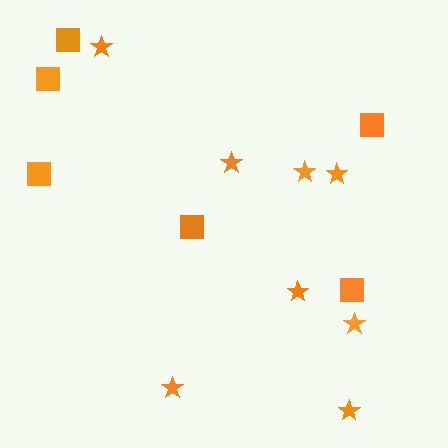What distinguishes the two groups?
There are 2 groups: one group of stars (8) and one group of squares (6).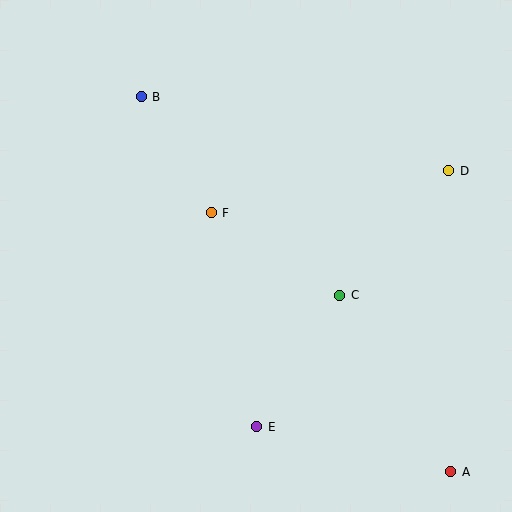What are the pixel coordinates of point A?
Point A is at (451, 472).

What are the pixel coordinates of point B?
Point B is at (141, 97).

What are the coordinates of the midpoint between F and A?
The midpoint between F and A is at (331, 342).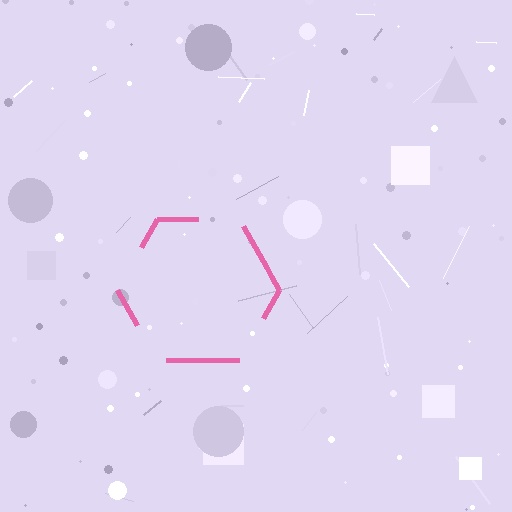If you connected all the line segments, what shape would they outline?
They would outline a hexagon.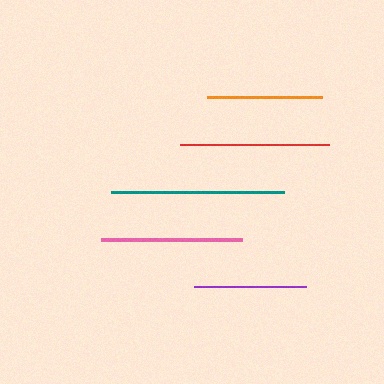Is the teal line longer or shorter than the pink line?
The teal line is longer than the pink line.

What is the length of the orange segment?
The orange segment is approximately 115 pixels long.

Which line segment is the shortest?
The purple line is the shortest at approximately 111 pixels.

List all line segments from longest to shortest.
From longest to shortest: teal, red, pink, orange, purple.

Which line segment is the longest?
The teal line is the longest at approximately 173 pixels.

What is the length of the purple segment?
The purple segment is approximately 111 pixels long.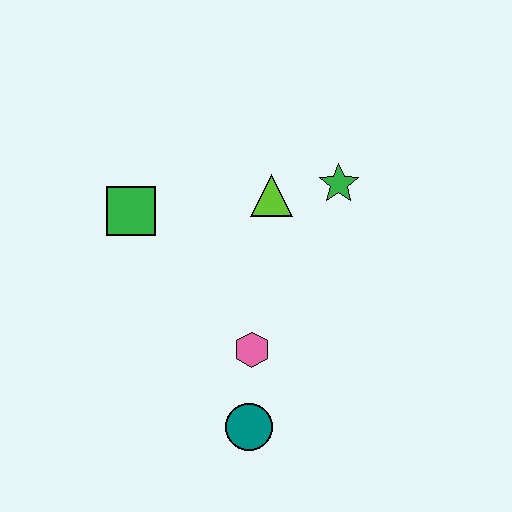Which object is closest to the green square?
The lime triangle is closest to the green square.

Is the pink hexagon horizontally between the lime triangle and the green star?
No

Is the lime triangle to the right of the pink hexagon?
Yes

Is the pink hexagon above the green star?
No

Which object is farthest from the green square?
The teal circle is farthest from the green square.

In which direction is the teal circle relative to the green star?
The teal circle is below the green star.